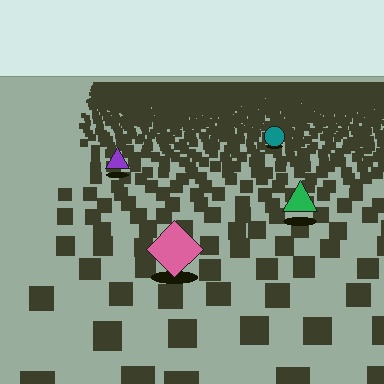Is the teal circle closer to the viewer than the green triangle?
No. The green triangle is closer — you can tell from the texture gradient: the ground texture is coarser near it.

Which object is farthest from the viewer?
The teal circle is farthest from the viewer. It appears smaller and the ground texture around it is denser.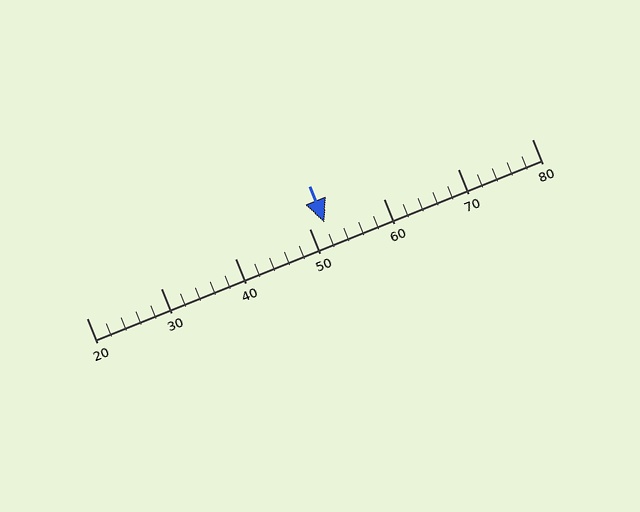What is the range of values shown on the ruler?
The ruler shows values from 20 to 80.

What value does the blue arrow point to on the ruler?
The blue arrow points to approximately 52.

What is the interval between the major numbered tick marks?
The major tick marks are spaced 10 units apart.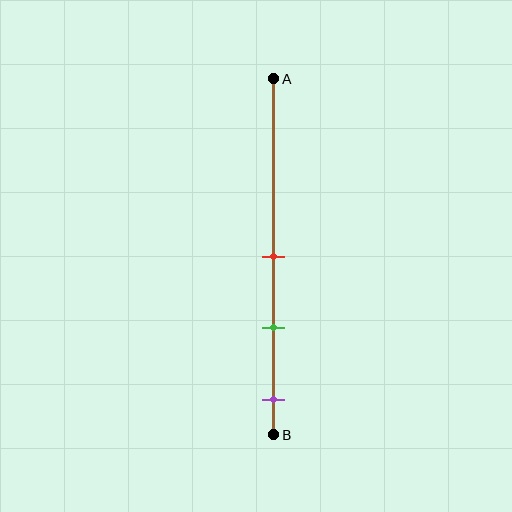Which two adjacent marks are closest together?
The red and green marks are the closest adjacent pair.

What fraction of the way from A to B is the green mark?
The green mark is approximately 70% (0.7) of the way from A to B.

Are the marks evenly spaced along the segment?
Yes, the marks are approximately evenly spaced.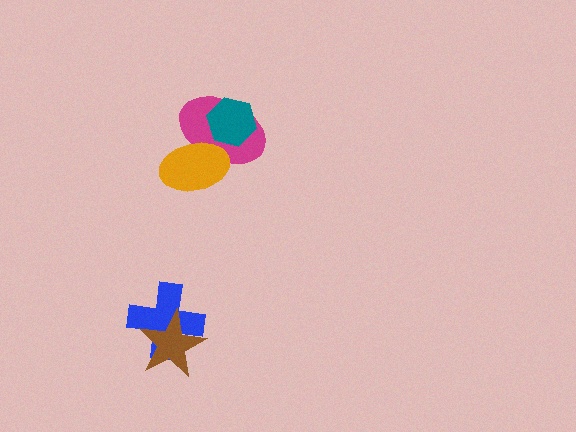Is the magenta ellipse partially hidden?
Yes, it is partially covered by another shape.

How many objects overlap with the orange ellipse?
1 object overlaps with the orange ellipse.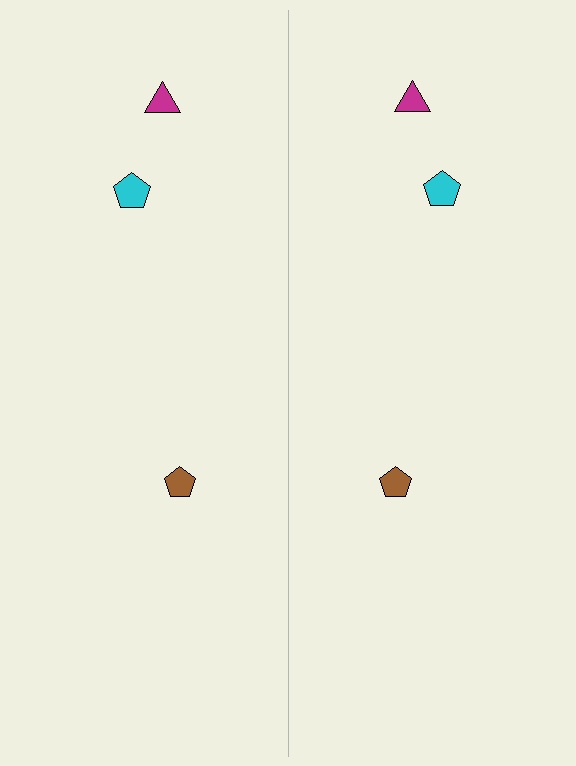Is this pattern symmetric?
Yes, this pattern has bilateral (reflection) symmetry.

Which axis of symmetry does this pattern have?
The pattern has a vertical axis of symmetry running through the center of the image.